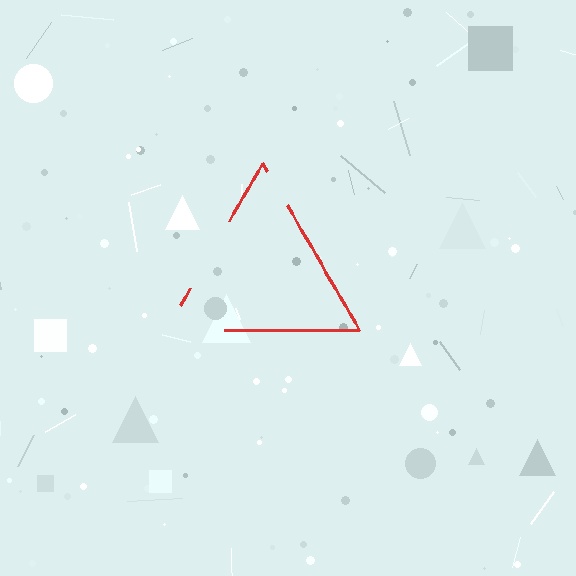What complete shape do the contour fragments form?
The contour fragments form a triangle.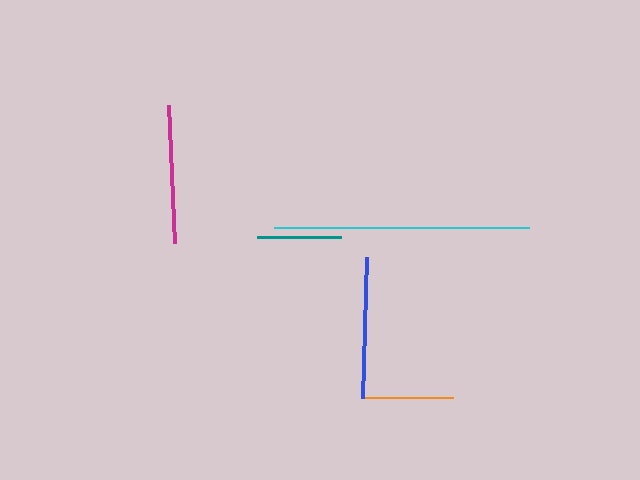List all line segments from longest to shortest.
From longest to shortest: cyan, blue, magenta, orange, teal.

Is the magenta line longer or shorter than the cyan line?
The cyan line is longer than the magenta line.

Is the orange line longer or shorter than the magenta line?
The magenta line is longer than the orange line.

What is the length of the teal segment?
The teal segment is approximately 83 pixels long.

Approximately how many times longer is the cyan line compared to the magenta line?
The cyan line is approximately 1.8 times the length of the magenta line.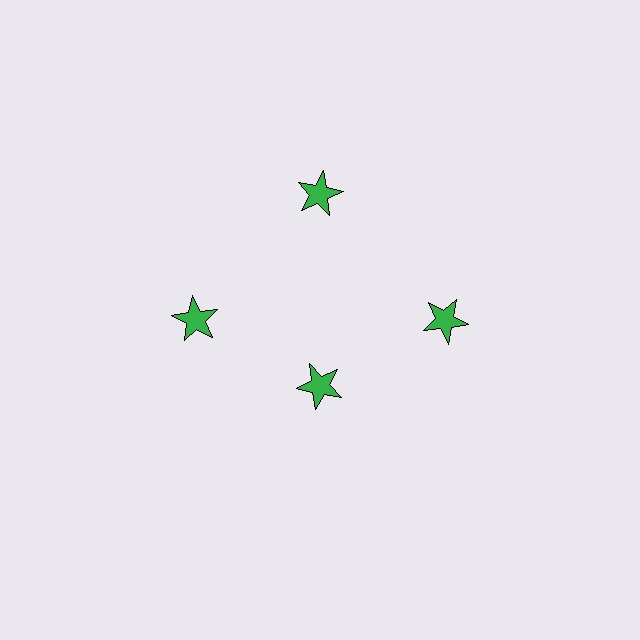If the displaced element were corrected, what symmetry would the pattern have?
It would have 4-fold rotational symmetry — the pattern would map onto itself every 90 degrees.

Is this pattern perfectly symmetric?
No. The 4 green stars are arranged in a ring, but one element near the 6 o'clock position is pulled inward toward the center, breaking the 4-fold rotational symmetry.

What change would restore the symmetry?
The symmetry would be restored by moving it outward, back onto the ring so that all 4 stars sit at equal angles and equal distance from the center.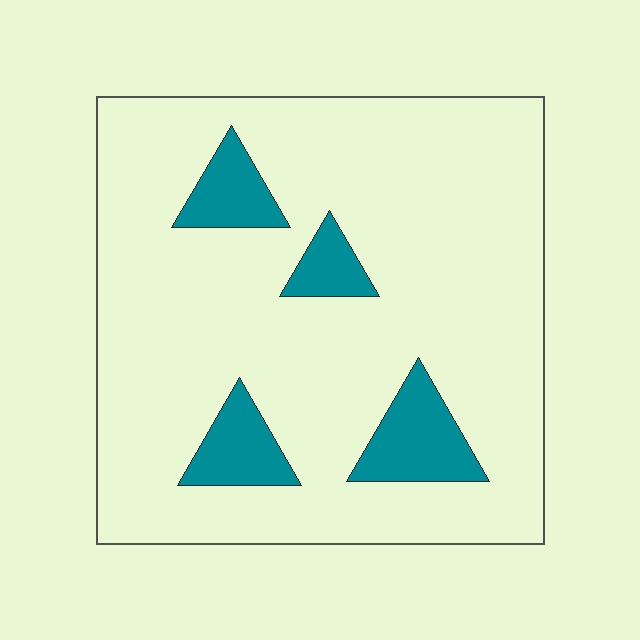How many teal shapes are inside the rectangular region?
4.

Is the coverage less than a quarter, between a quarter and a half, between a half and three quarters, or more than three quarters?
Less than a quarter.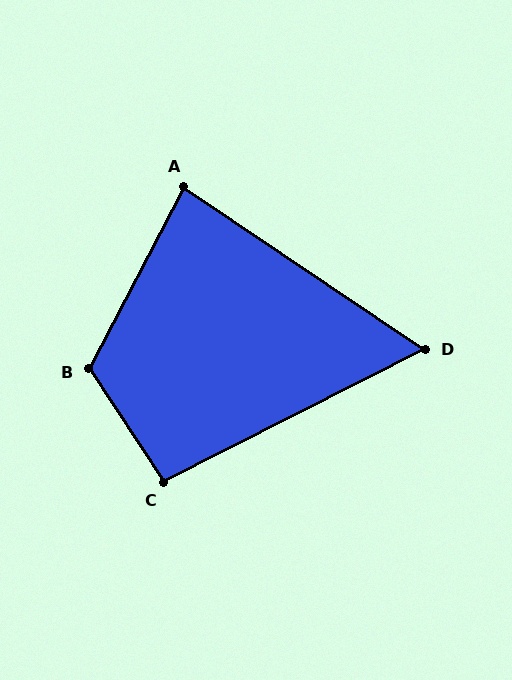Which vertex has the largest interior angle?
B, at approximately 119 degrees.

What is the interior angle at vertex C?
Approximately 96 degrees (obtuse).